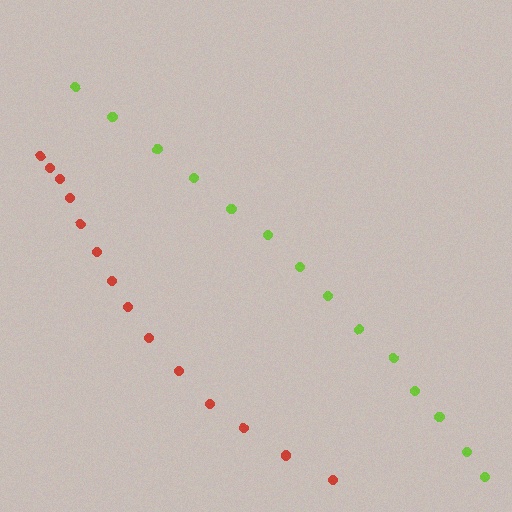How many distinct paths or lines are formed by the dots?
There are 2 distinct paths.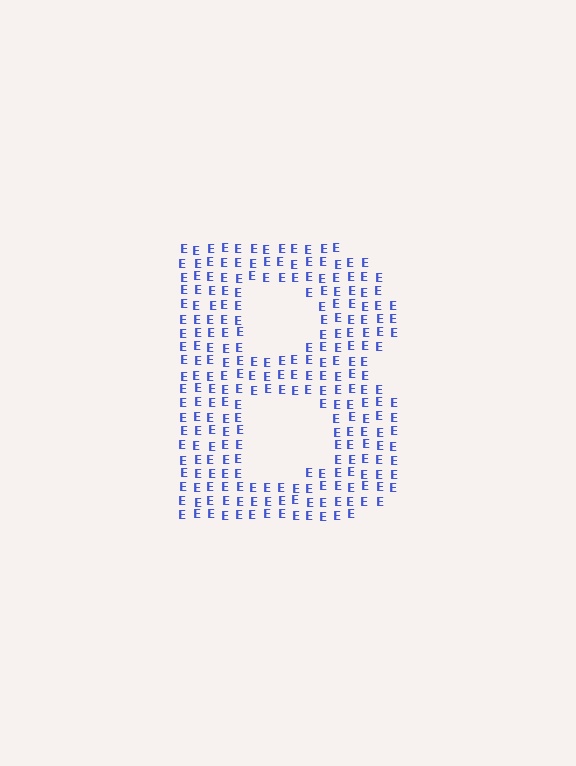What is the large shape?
The large shape is the letter B.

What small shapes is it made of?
It is made of small letter E's.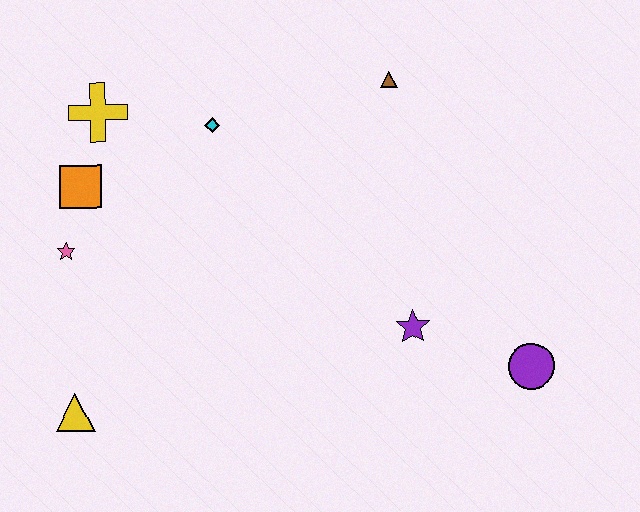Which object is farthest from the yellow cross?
The purple circle is farthest from the yellow cross.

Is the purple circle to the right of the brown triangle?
Yes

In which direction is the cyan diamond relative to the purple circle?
The cyan diamond is to the left of the purple circle.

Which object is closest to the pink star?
The orange square is closest to the pink star.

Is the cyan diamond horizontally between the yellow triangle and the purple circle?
Yes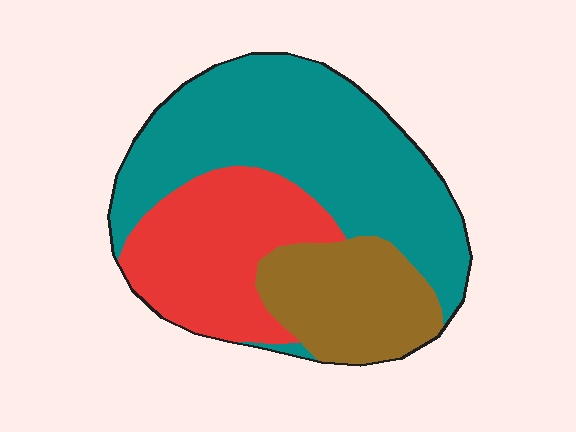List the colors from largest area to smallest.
From largest to smallest: teal, red, brown.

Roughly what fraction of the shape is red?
Red covers around 30% of the shape.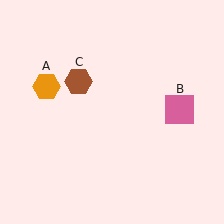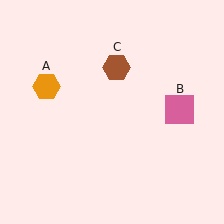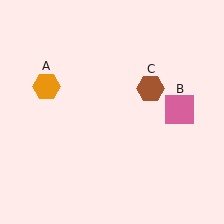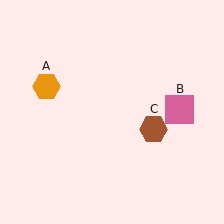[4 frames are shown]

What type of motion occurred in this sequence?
The brown hexagon (object C) rotated clockwise around the center of the scene.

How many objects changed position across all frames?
1 object changed position: brown hexagon (object C).